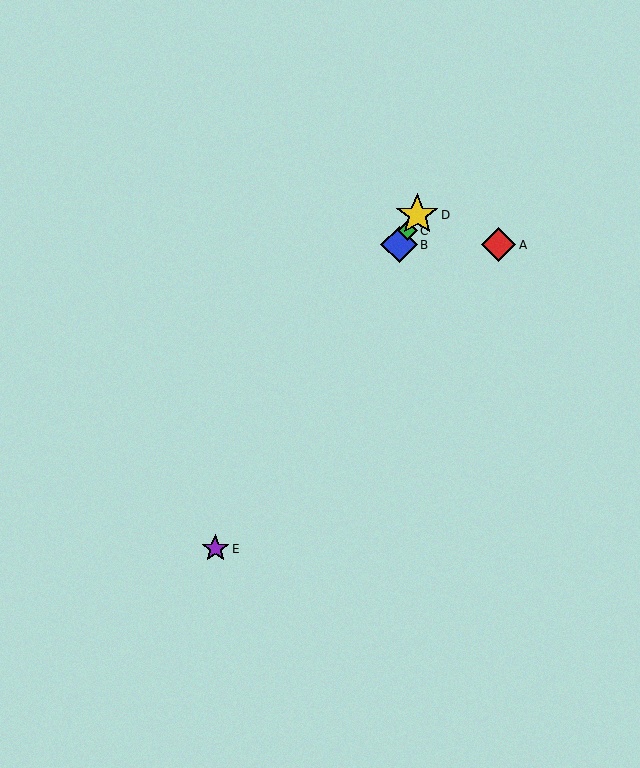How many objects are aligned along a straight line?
4 objects (B, C, D, E) are aligned along a straight line.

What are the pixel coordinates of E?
Object E is at (215, 549).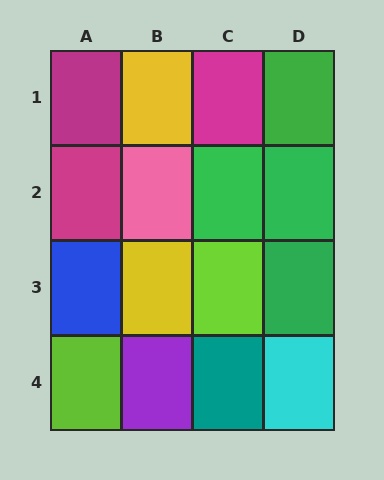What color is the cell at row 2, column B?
Pink.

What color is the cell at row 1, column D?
Green.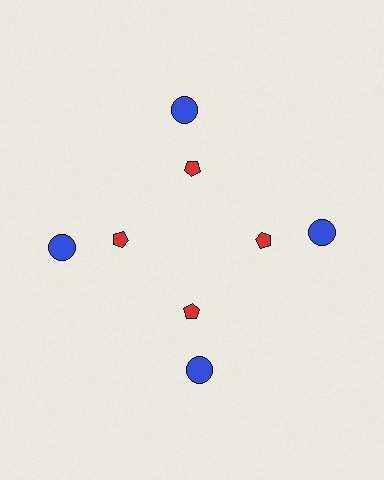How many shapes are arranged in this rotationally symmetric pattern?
There are 8 shapes, arranged in 4 groups of 2.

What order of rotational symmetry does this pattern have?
This pattern has 4-fold rotational symmetry.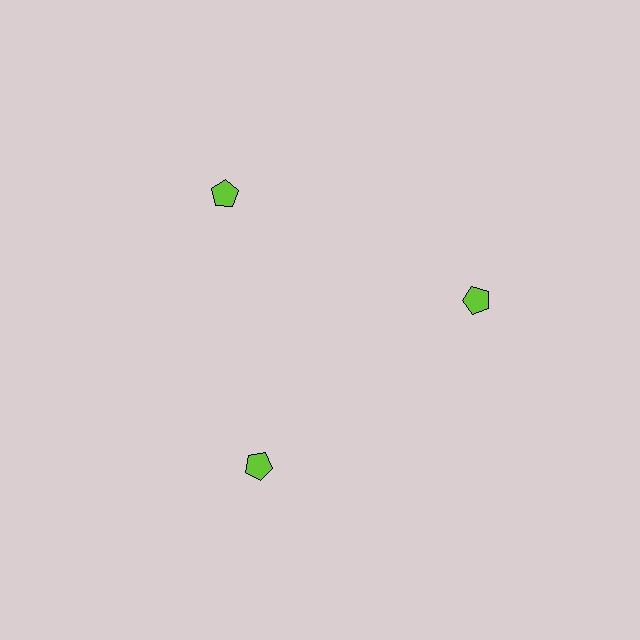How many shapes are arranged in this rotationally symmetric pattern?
There are 3 shapes, arranged in 3 groups of 1.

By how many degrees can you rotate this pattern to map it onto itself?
The pattern maps onto itself every 120 degrees of rotation.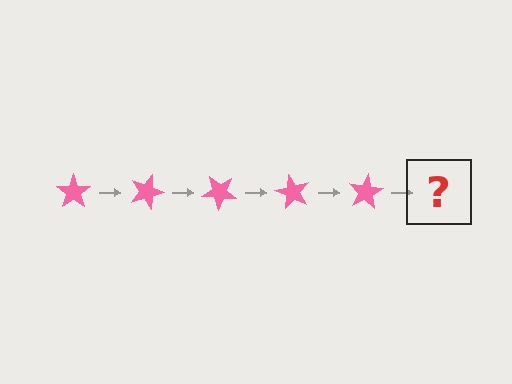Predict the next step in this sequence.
The next step is a pink star rotated 100 degrees.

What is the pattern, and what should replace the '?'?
The pattern is that the star rotates 20 degrees each step. The '?' should be a pink star rotated 100 degrees.